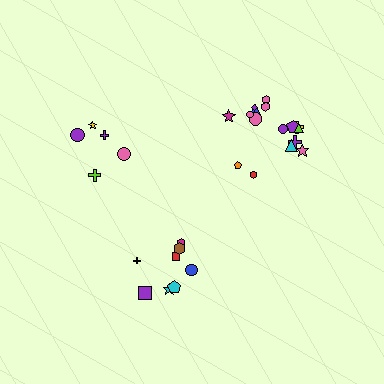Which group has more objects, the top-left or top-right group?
The top-right group.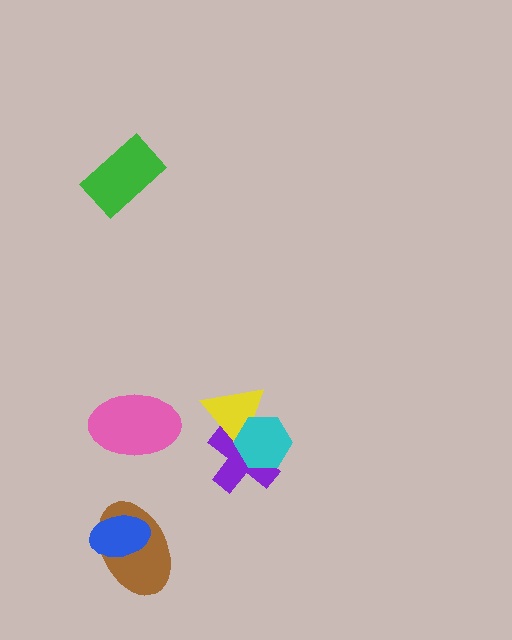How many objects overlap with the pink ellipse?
0 objects overlap with the pink ellipse.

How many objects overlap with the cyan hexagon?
2 objects overlap with the cyan hexagon.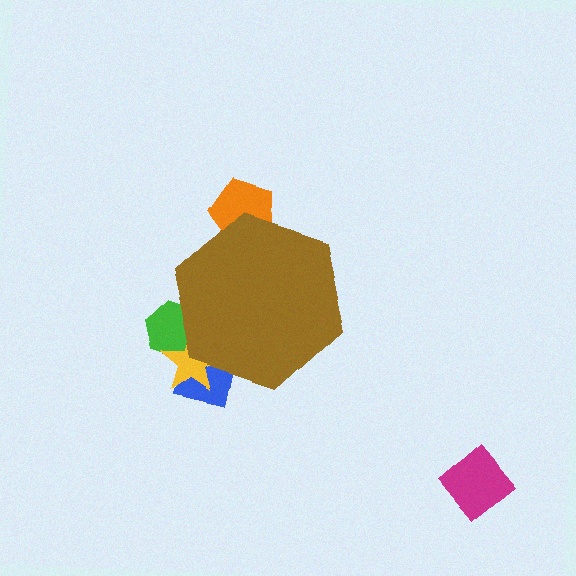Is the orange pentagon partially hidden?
Yes, the orange pentagon is partially hidden behind the brown hexagon.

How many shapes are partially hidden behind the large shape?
4 shapes are partially hidden.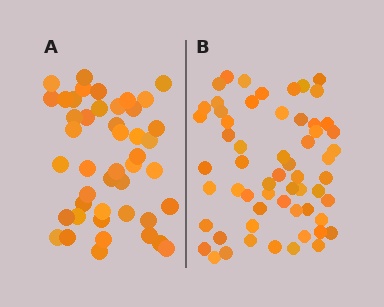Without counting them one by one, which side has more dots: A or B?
Region B (the right region) has more dots.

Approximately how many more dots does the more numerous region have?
Region B has approximately 15 more dots than region A.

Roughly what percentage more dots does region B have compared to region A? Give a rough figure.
About 30% more.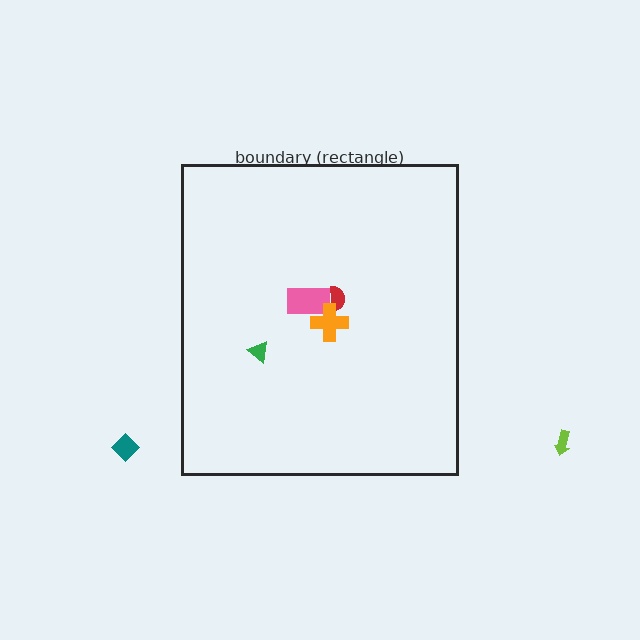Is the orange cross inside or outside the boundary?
Inside.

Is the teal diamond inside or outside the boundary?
Outside.